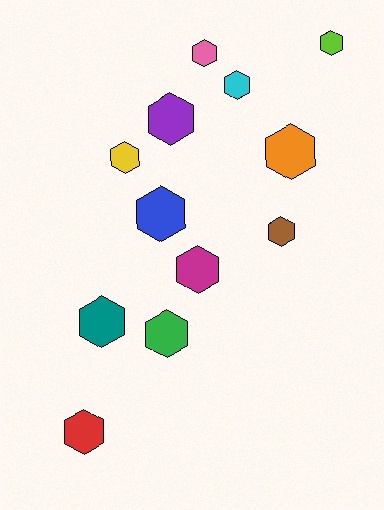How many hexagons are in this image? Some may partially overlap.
There are 12 hexagons.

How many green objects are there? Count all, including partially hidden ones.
There is 1 green object.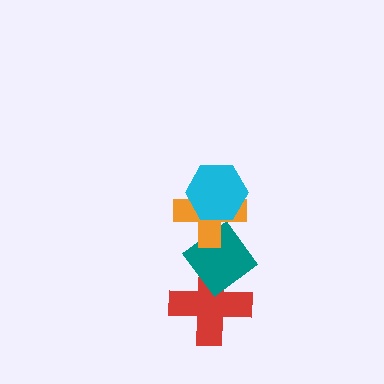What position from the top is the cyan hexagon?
The cyan hexagon is 1st from the top.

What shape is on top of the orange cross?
The cyan hexagon is on top of the orange cross.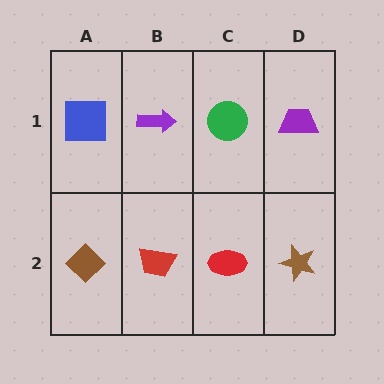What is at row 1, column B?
A purple arrow.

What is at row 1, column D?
A purple trapezoid.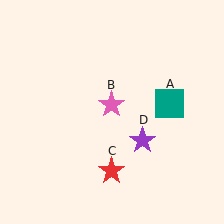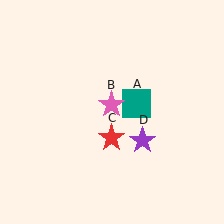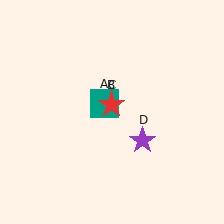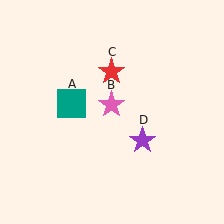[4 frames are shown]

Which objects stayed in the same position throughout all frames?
Pink star (object B) and purple star (object D) remained stationary.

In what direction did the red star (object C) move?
The red star (object C) moved up.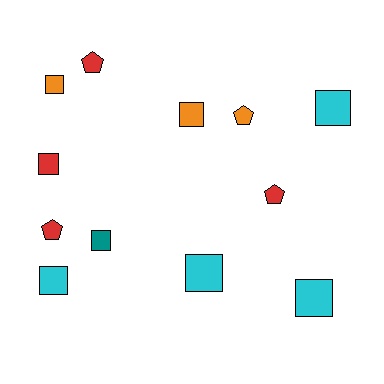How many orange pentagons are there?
There is 1 orange pentagon.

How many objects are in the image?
There are 12 objects.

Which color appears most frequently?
Cyan, with 4 objects.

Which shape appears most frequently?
Square, with 8 objects.